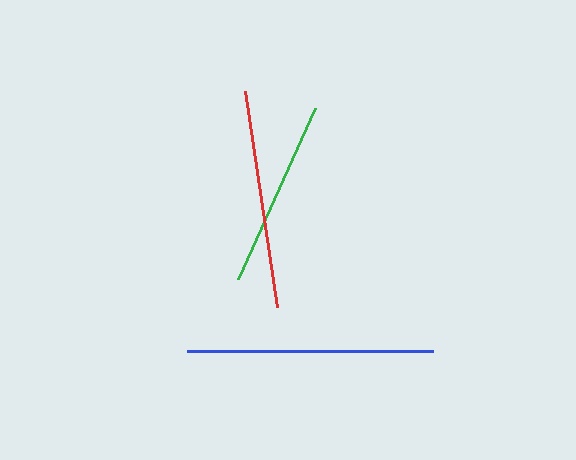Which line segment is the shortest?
The green line is the shortest at approximately 187 pixels.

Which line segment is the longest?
The blue line is the longest at approximately 246 pixels.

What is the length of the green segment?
The green segment is approximately 187 pixels long.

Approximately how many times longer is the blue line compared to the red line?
The blue line is approximately 1.1 times the length of the red line.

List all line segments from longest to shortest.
From longest to shortest: blue, red, green.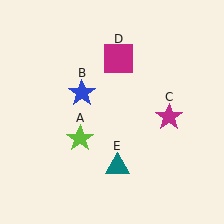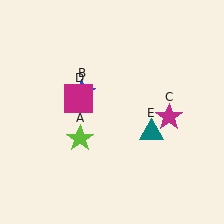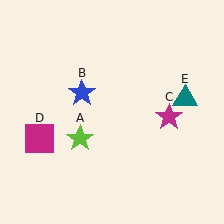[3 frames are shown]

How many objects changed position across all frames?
2 objects changed position: magenta square (object D), teal triangle (object E).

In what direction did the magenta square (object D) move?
The magenta square (object D) moved down and to the left.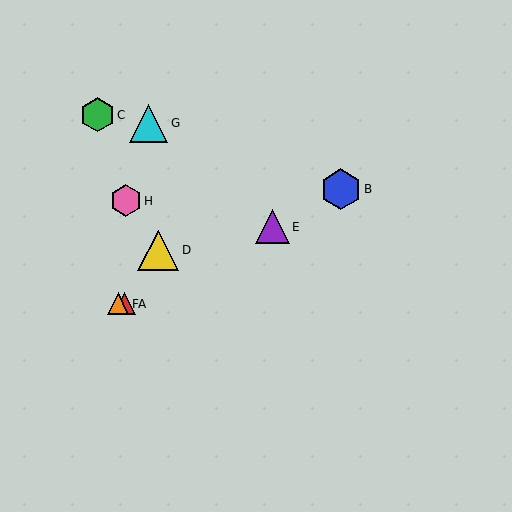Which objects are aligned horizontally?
Objects A, F are aligned horizontally.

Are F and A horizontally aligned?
Yes, both are at y≈304.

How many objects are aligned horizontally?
2 objects (A, F) are aligned horizontally.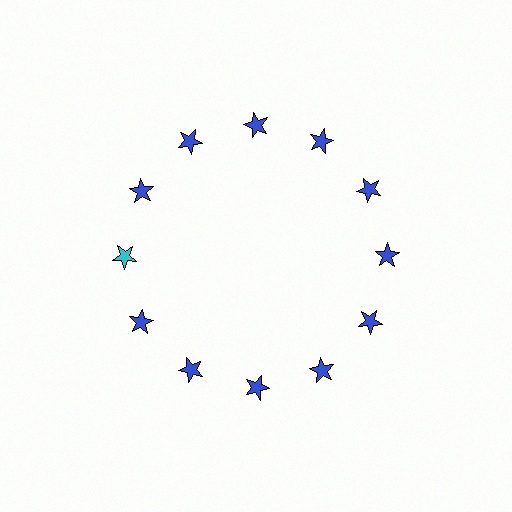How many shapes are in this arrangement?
There are 12 shapes arranged in a ring pattern.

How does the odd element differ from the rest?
It has a different color: cyan instead of blue.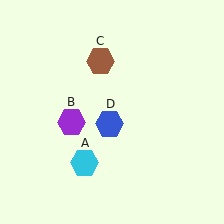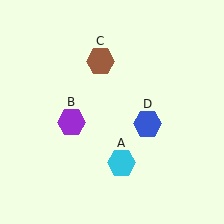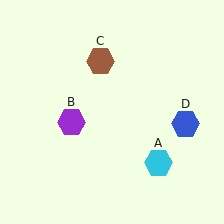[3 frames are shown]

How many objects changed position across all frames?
2 objects changed position: cyan hexagon (object A), blue hexagon (object D).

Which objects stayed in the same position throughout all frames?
Purple hexagon (object B) and brown hexagon (object C) remained stationary.